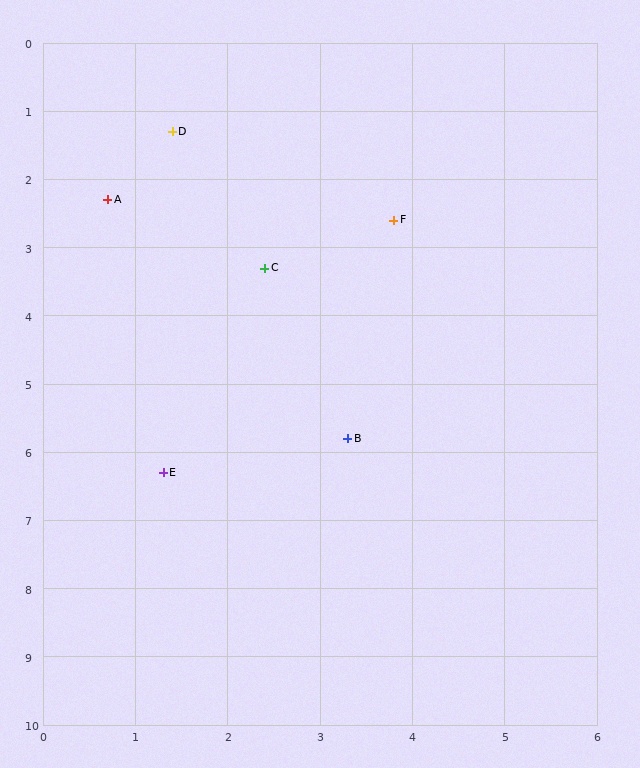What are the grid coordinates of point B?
Point B is at approximately (3.3, 5.8).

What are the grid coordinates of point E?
Point E is at approximately (1.3, 6.3).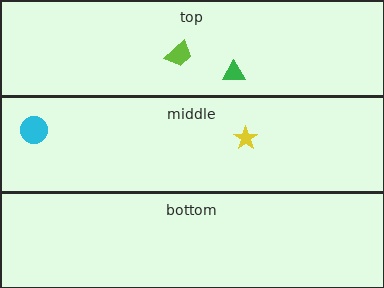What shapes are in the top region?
The green triangle, the lime trapezoid.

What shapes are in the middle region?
The cyan circle, the yellow star.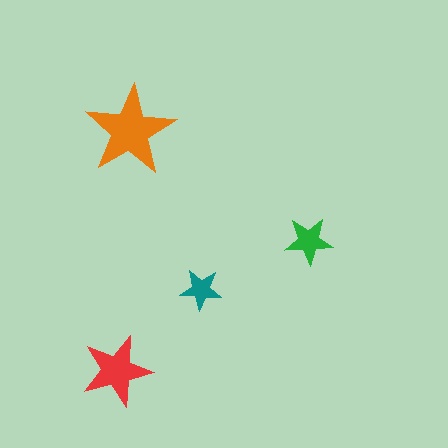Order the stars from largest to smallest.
the orange one, the red one, the green one, the teal one.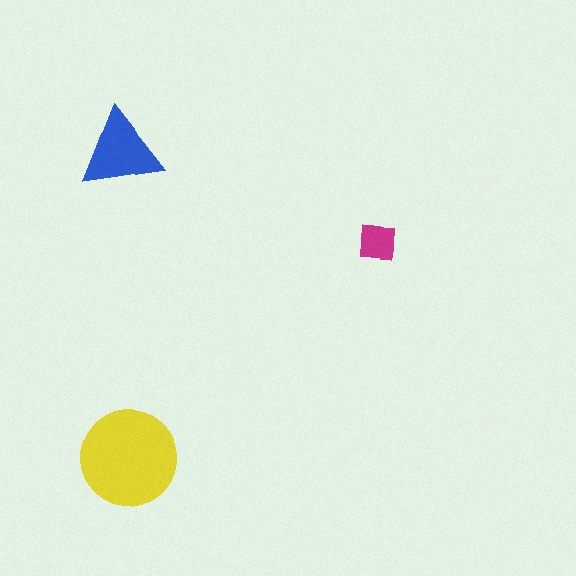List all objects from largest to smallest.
The yellow circle, the blue triangle, the magenta square.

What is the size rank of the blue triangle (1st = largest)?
2nd.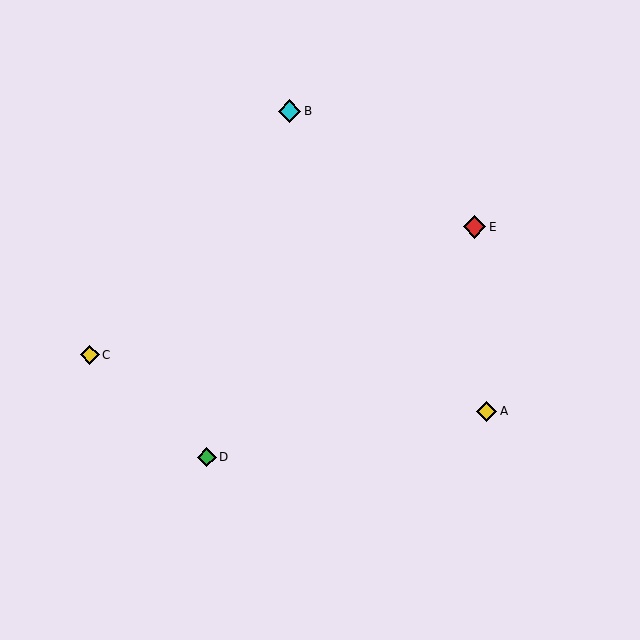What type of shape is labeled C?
Shape C is a yellow diamond.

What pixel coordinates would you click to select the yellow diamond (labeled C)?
Click at (90, 355) to select the yellow diamond C.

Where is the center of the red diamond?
The center of the red diamond is at (475, 227).